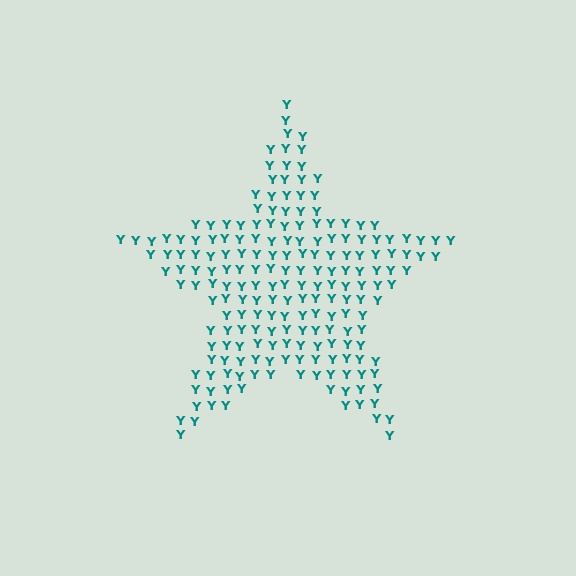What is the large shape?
The large shape is a star.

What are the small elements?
The small elements are letter Y's.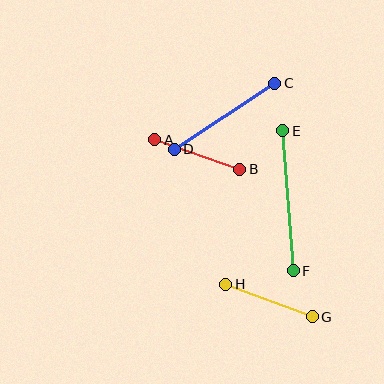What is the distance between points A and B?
The distance is approximately 90 pixels.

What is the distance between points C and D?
The distance is approximately 121 pixels.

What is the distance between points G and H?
The distance is approximately 93 pixels.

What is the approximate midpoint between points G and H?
The midpoint is at approximately (269, 301) pixels.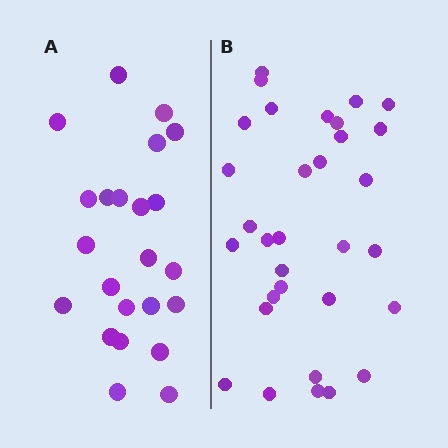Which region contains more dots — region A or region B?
Region B (the right region) has more dots.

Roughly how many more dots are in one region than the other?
Region B has roughly 8 or so more dots than region A.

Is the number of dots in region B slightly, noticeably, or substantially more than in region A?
Region B has noticeably more, but not dramatically so. The ratio is roughly 1.4 to 1.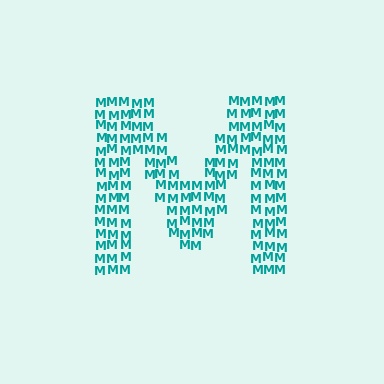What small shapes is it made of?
It is made of small letter M's.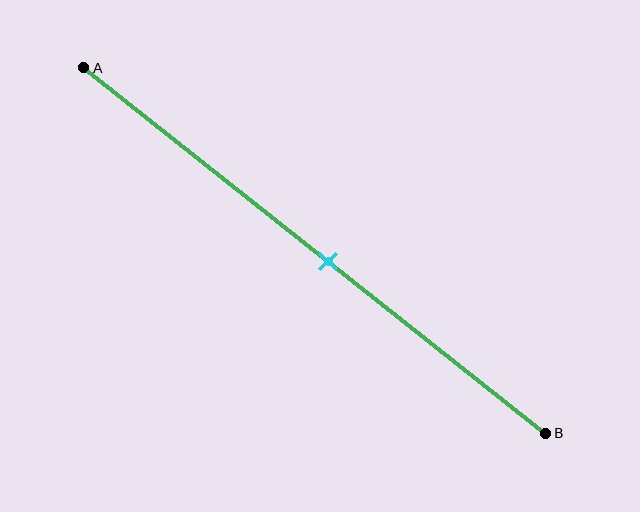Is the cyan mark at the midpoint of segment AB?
Yes, the mark is approximately at the midpoint.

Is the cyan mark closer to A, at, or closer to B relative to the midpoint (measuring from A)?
The cyan mark is approximately at the midpoint of segment AB.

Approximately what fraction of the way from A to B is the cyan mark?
The cyan mark is approximately 55% of the way from A to B.